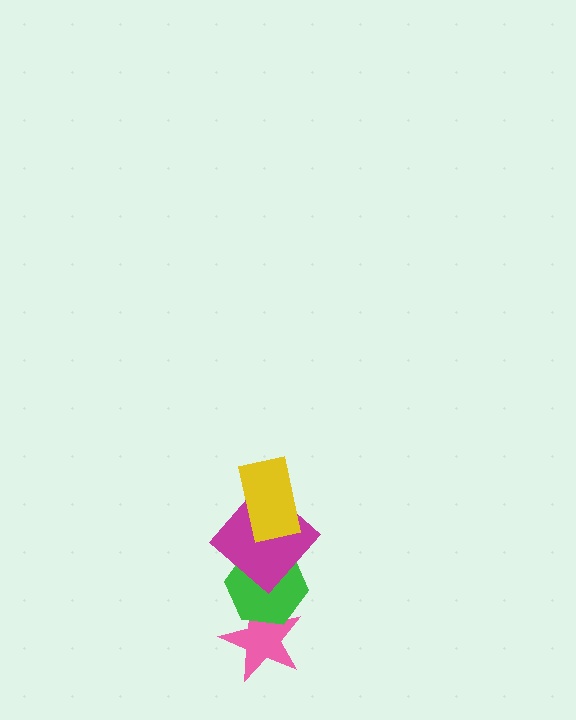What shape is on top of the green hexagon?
The magenta diamond is on top of the green hexagon.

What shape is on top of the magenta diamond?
The yellow rectangle is on top of the magenta diamond.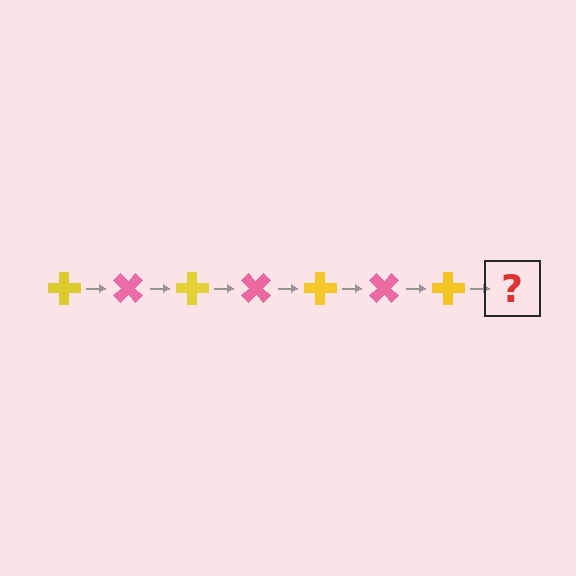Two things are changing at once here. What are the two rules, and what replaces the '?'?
The two rules are that it rotates 45 degrees each step and the color cycles through yellow and pink. The '?' should be a pink cross, rotated 315 degrees from the start.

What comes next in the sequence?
The next element should be a pink cross, rotated 315 degrees from the start.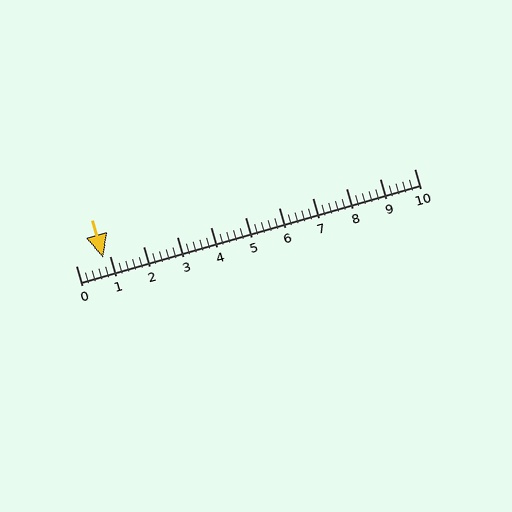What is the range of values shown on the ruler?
The ruler shows values from 0 to 10.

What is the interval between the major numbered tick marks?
The major tick marks are spaced 1 units apart.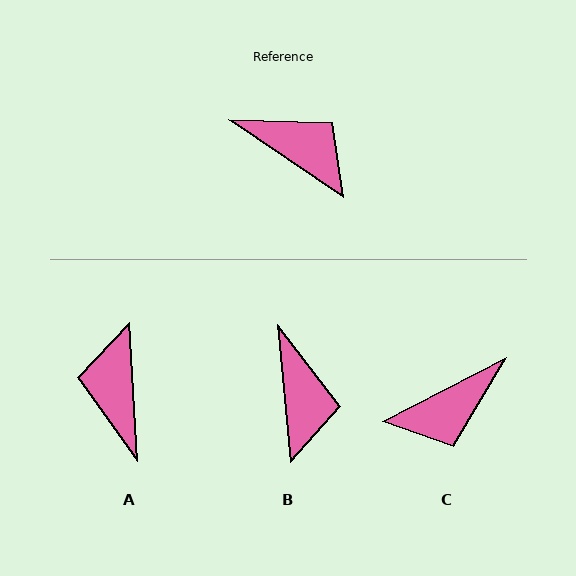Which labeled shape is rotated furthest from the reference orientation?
A, about 127 degrees away.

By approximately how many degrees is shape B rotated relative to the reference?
Approximately 50 degrees clockwise.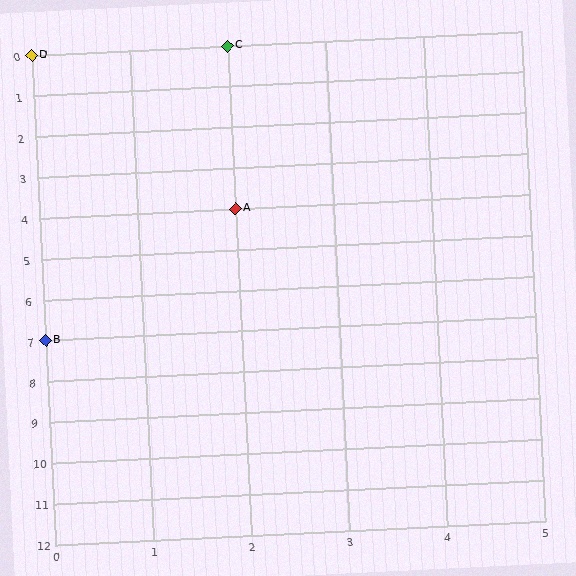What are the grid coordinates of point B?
Point B is at grid coordinates (0, 7).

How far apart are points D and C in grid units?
Points D and C are 2 columns apart.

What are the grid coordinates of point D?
Point D is at grid coordinates (0, 0).